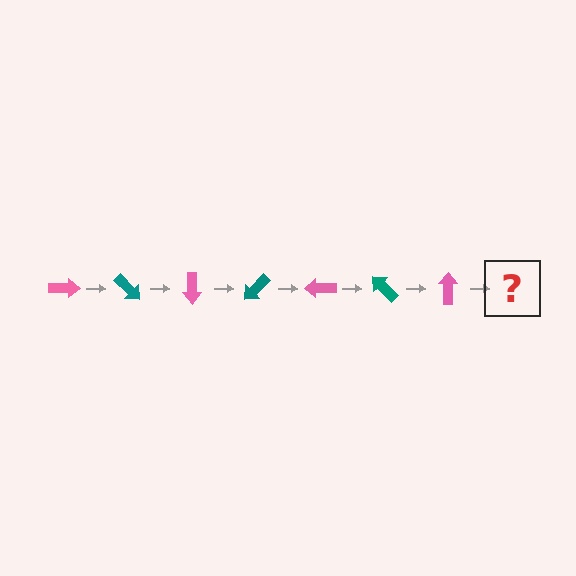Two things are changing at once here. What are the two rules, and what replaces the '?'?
The two rules are that it rotates 45 degrees each step and the color cycles through pink and teal. The '?' should be a teal arrow, rotated 315 degrees from the start.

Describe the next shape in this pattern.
It should be a teal arrow, rotated 315 degrees from the start.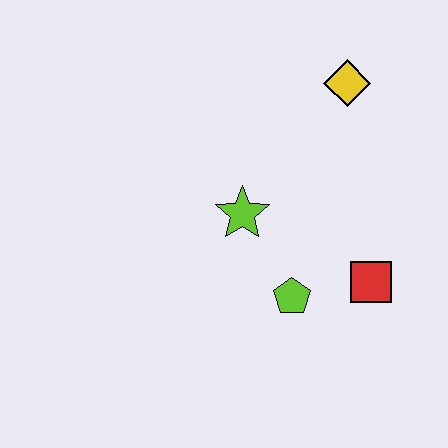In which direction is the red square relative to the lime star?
The red square is to the right of the lime star.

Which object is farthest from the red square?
The yellow diamond is farthest from the red square.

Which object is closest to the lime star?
The lime pentagon is closest to the lime star.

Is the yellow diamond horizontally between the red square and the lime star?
Yes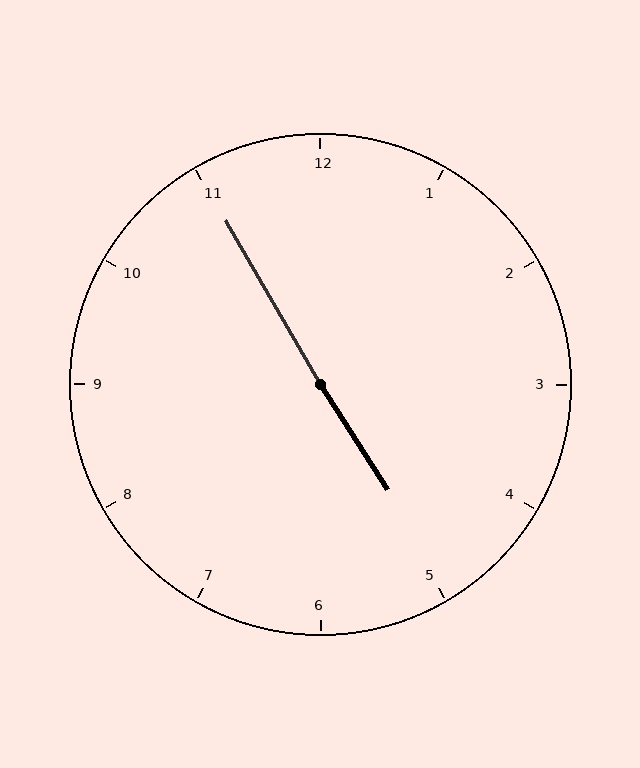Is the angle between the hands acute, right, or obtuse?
It is obtuse.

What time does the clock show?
4:55.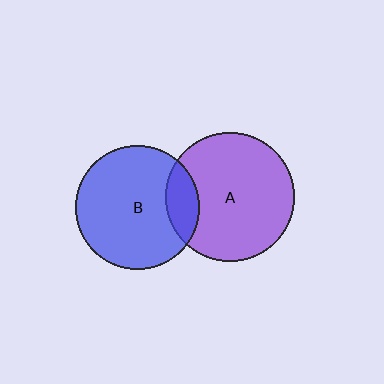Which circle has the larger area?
Circle A (purple).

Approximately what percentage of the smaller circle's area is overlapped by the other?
Approximately 15%.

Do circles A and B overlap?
Yes.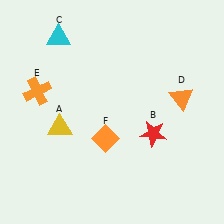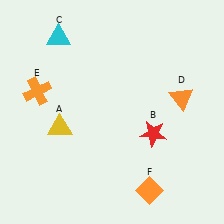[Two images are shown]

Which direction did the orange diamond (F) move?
The orange diamond (F) moved down.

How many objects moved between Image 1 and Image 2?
1 object moved between the two images.